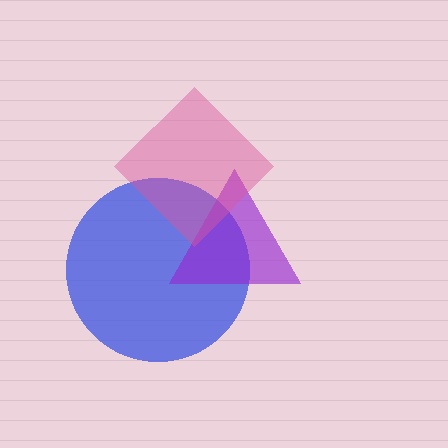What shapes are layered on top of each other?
The layered shapes are: a blue circle, a purple triangle, a pink diamond.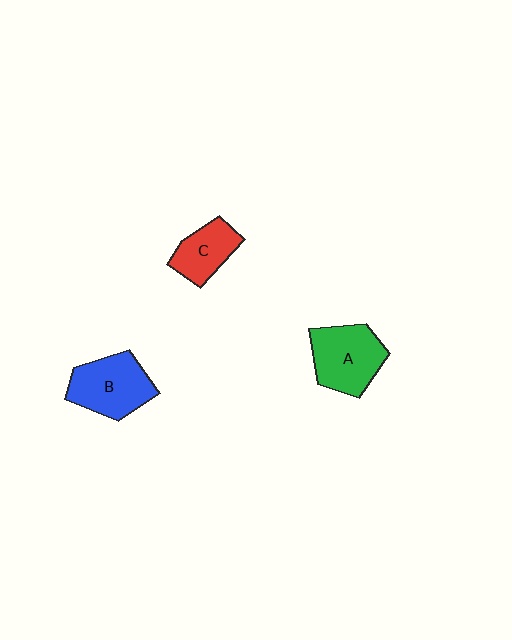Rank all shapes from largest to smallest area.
From largest to smallest: A (green), B (blue), C (red).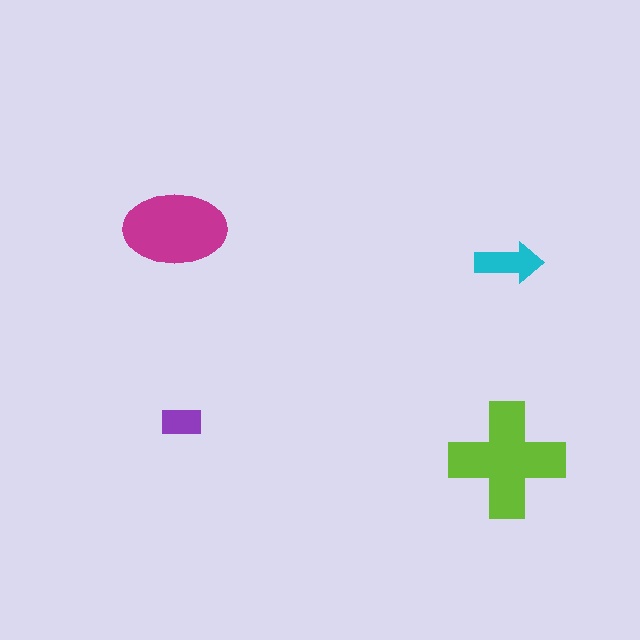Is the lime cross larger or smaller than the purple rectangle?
Larger.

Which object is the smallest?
The purple rectangle.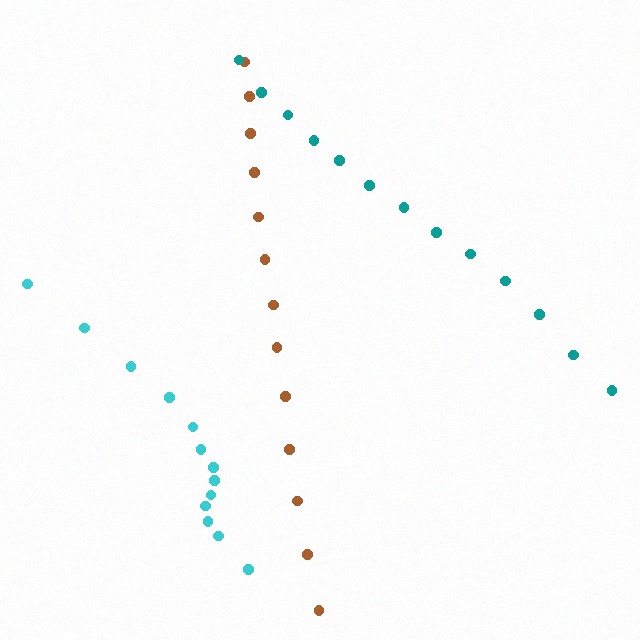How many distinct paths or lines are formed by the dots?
There are 3 distinct paths.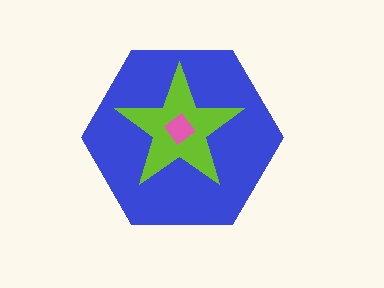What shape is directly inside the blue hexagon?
The lime star.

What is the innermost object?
The pink diamond.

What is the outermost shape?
The blue hexagon.